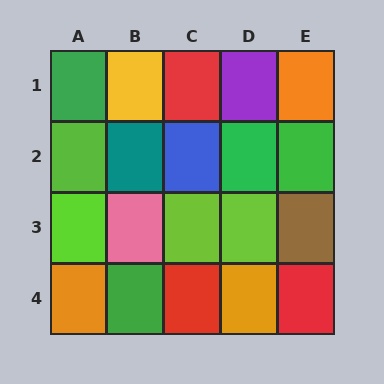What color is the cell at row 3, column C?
Lime.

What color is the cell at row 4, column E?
Red.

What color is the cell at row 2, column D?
Green.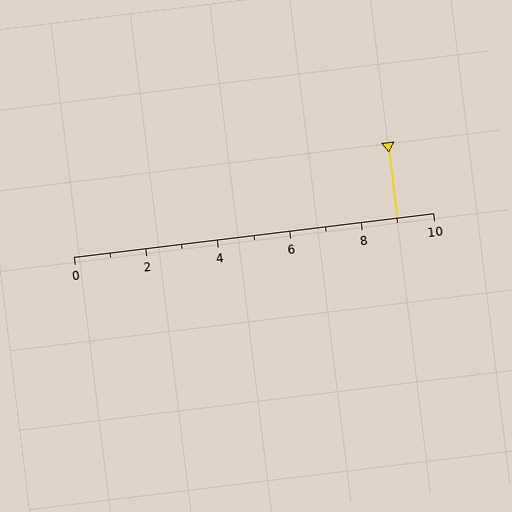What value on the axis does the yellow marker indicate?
The marker indicates approximately 9.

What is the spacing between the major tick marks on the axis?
The major ticks are spaced 2 apart.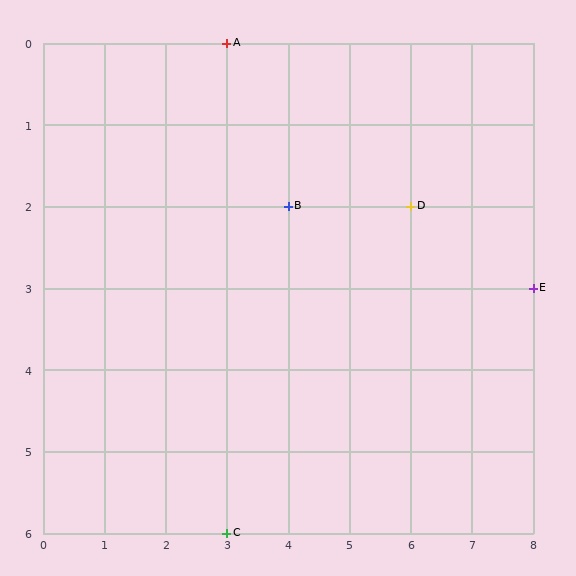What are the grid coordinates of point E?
Point E is at grid coordinates (8, 3).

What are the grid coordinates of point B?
Point B is at grid coordinates (4, 2).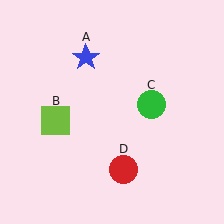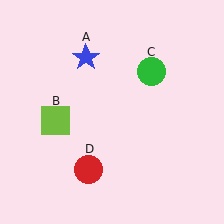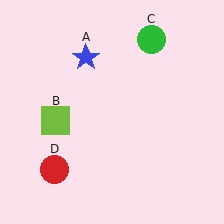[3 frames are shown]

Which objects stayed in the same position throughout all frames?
Blue star (object A) and lime square (object B) remained stationary.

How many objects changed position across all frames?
2 objects changed position: green circle (object C), red circle (object D).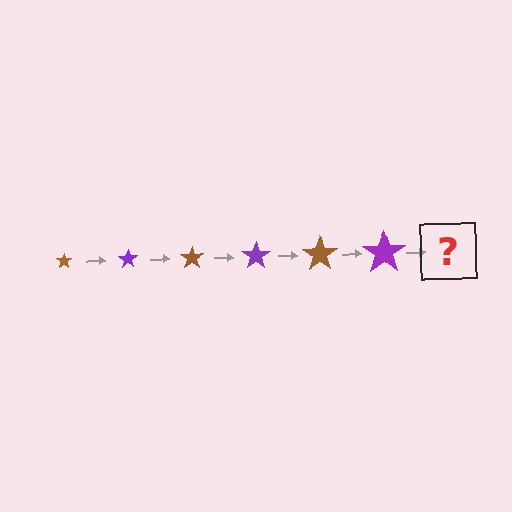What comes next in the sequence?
The next element should be a brown star, larger than the previous one.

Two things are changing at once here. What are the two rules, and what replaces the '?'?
The two rules are that the star grows larger each step and the color cycles through brown and purple. The '?' should be a brown star, larger than the previous one.